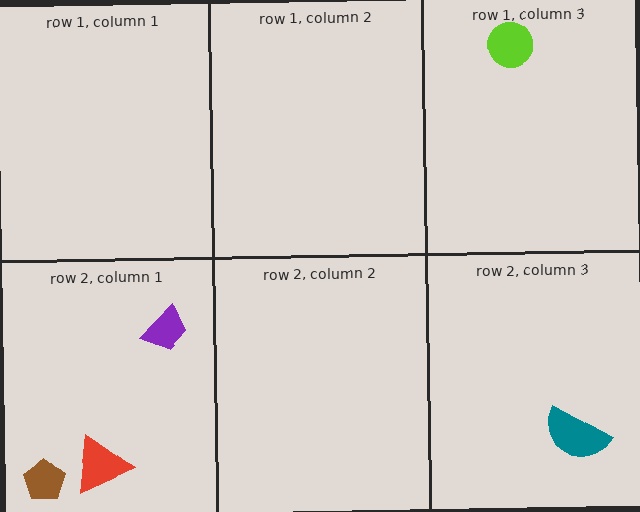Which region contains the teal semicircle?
The row 2, column 3 region.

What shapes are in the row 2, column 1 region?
The purple trapezoid, the brown pentagon, the red triangle.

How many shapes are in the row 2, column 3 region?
1.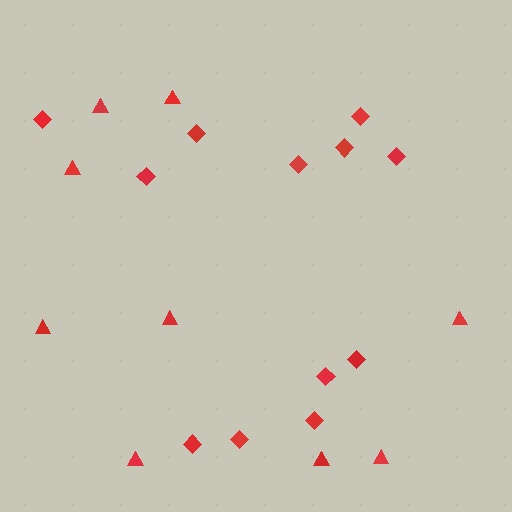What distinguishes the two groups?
There are 2 groups: one group of triangles (9) and one group of diamonds (12).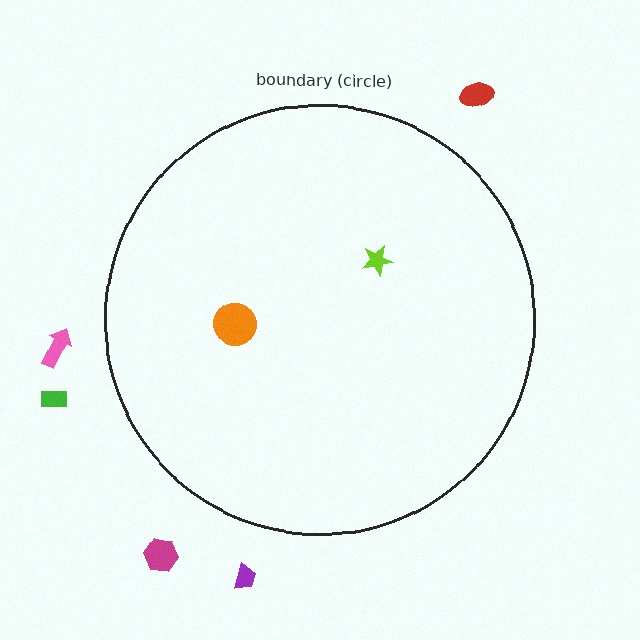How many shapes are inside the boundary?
2 inside, 5 outside.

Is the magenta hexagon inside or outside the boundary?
Outside.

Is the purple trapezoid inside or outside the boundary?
Outside.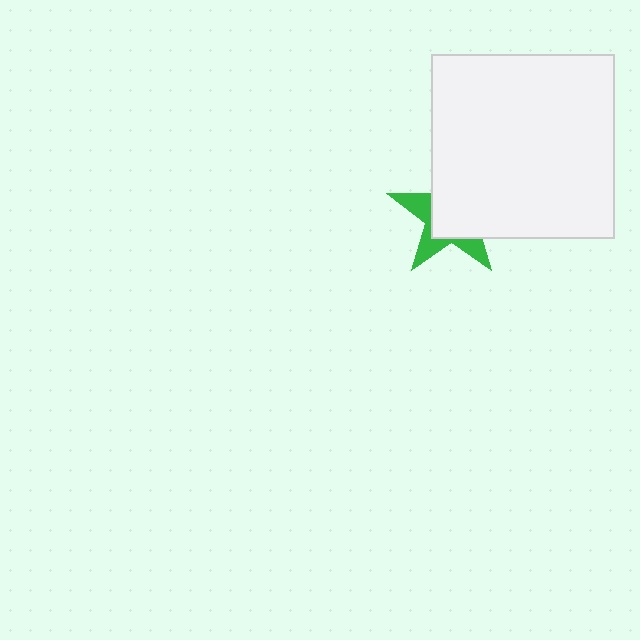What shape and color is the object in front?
The object in front is a white square.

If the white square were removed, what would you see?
You would see the complete green star.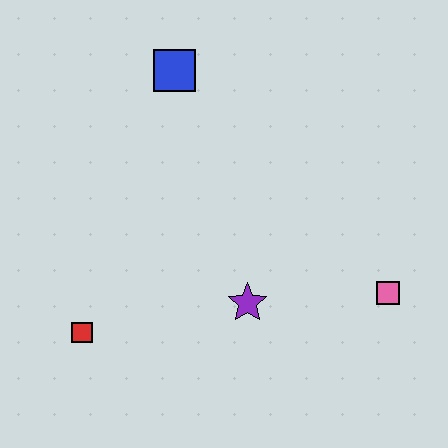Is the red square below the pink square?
Yes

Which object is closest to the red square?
The purple star is closest to the red square.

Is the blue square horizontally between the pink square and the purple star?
No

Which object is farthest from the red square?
The pink square is farthest from the red square.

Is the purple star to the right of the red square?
Yes